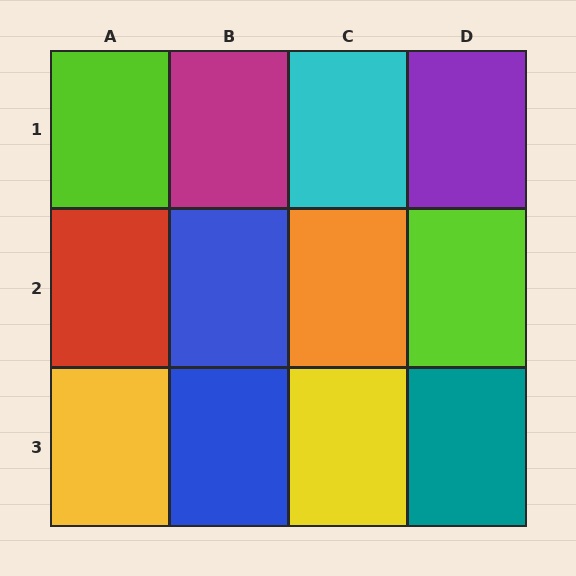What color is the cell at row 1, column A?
Lime.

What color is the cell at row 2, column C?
Orange.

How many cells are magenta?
1 cell is magenta.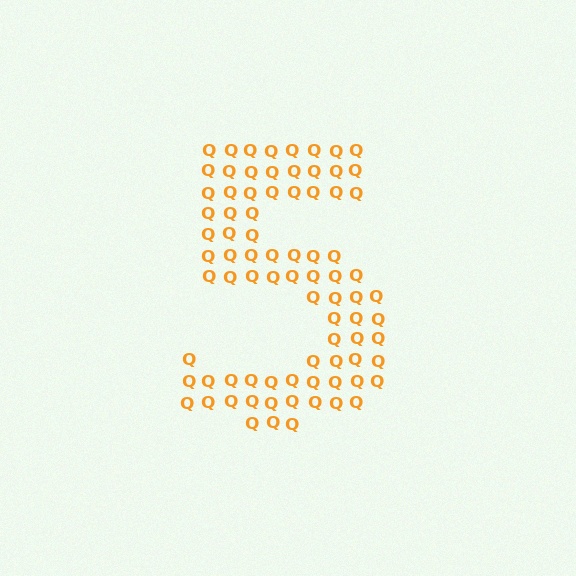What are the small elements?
The small elements are letter Q's.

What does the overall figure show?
The overall figure shows the digit 5.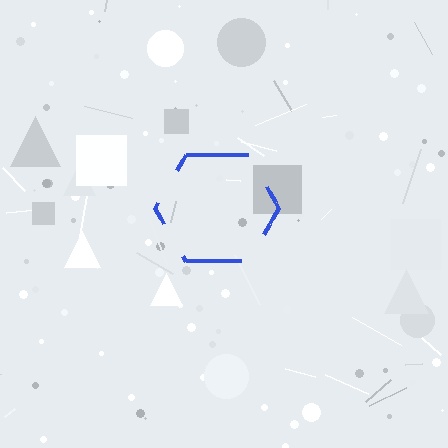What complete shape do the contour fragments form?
The contour fragments form a hexagon.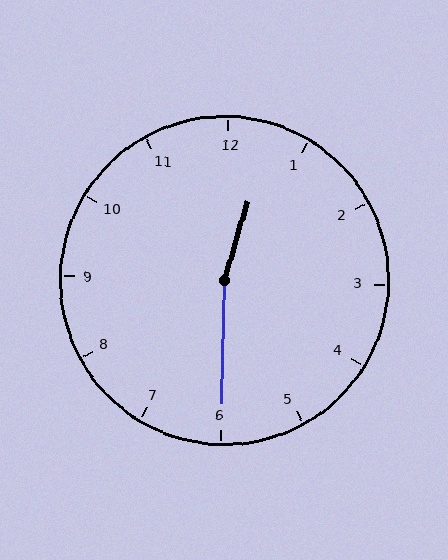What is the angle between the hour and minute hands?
Approximately 165 degrees.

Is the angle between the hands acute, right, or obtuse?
It is obtuse.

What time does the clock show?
12:30.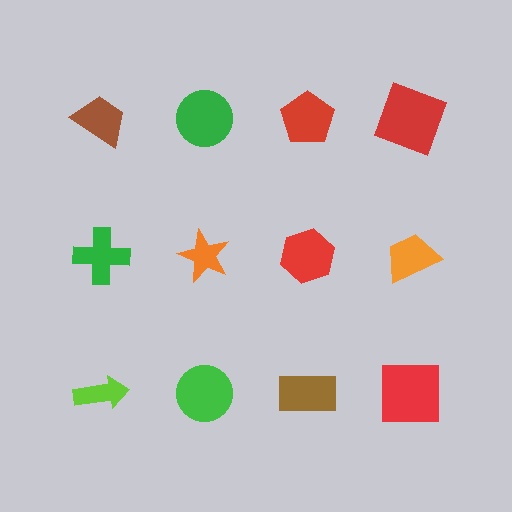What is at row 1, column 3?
A red pentagon.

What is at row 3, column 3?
A brown rectangle.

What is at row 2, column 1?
A green cross.